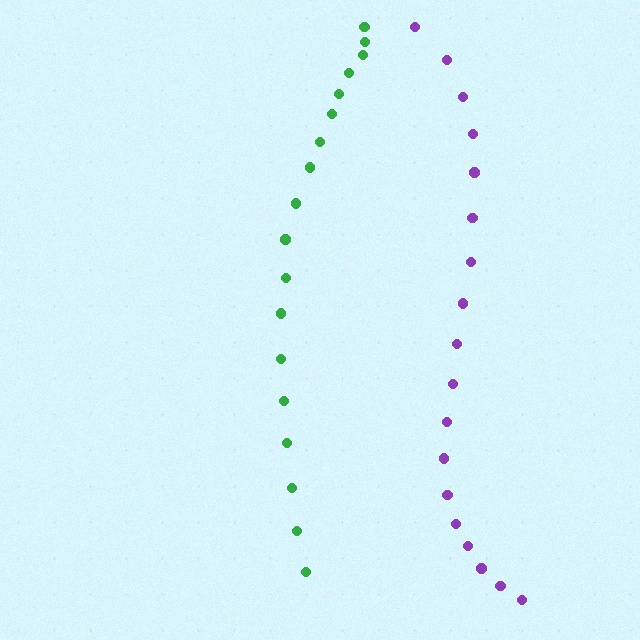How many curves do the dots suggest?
There are 2 distinct paths.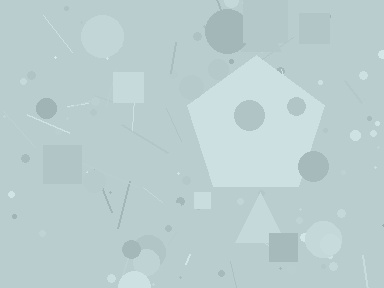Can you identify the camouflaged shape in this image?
The camouflaged shape is a pentagon.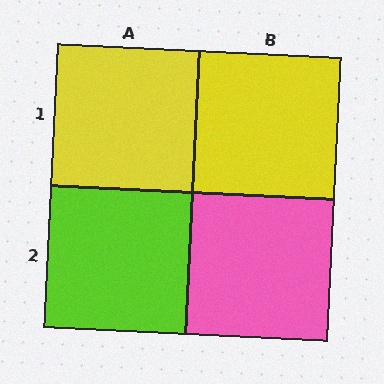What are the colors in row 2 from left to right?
Lime, pink.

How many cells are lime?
1 cell is lime.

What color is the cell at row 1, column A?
Yellow.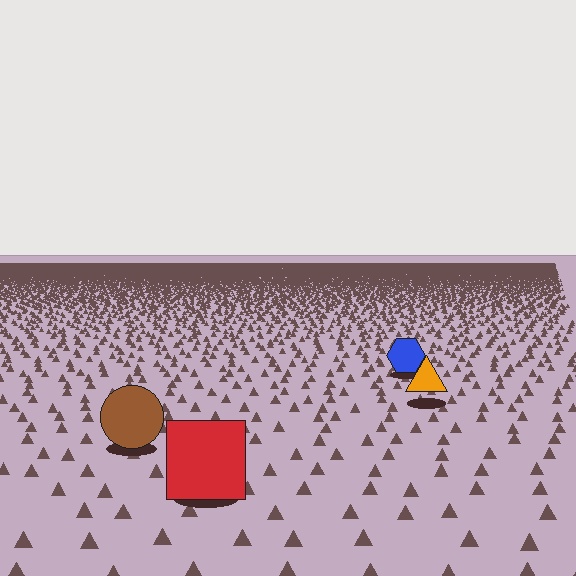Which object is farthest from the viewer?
The blue hexagon is farthest from the viewer. It appears smaller and the ground texture around it is denser.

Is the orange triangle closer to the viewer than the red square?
No. The red square is closer — you can tell from the texture gradient: the ground texture is coarser near it.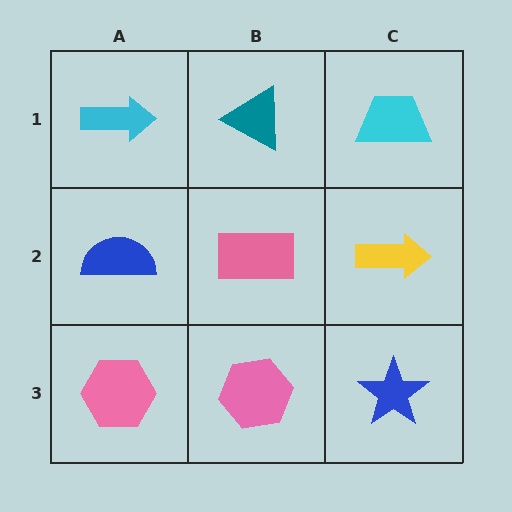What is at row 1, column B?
A teal triangle.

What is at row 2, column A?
A blue semicircle.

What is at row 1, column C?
A cyan trapezoid.